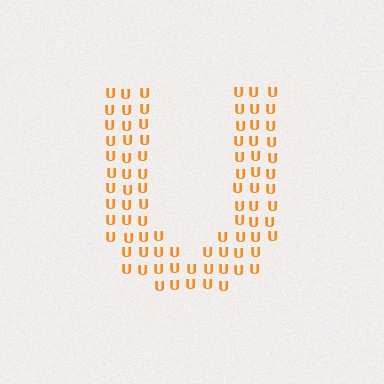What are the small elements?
The small elements are letter U's.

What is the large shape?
The large shape is the letter U.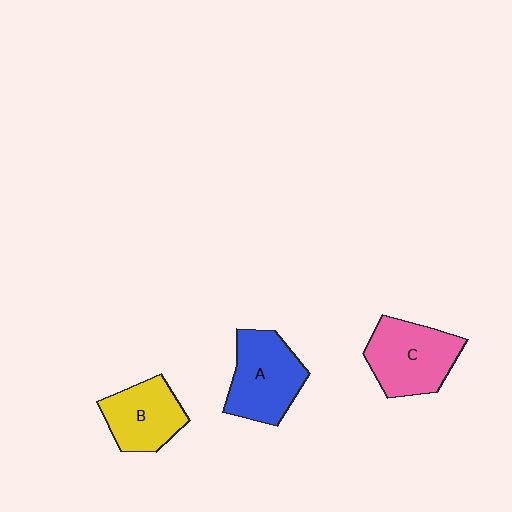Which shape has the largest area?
Shape C (pink).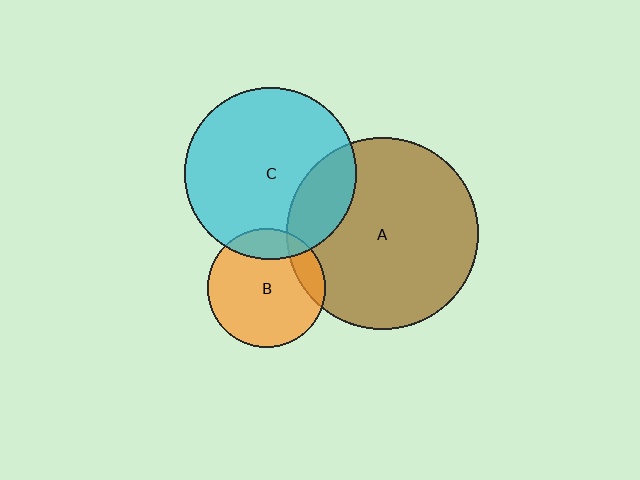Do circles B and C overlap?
Yes.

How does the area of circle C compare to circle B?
Approximately 2.1 times.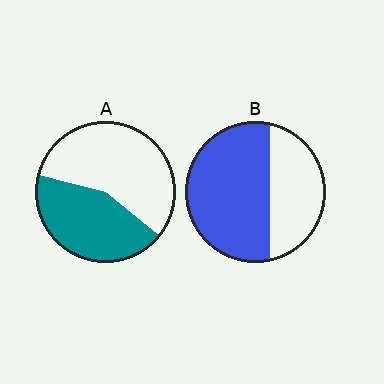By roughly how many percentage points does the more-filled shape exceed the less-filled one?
By roughly 20 percentage points (B over A).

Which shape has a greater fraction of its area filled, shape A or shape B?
Shape B.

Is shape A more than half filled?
No.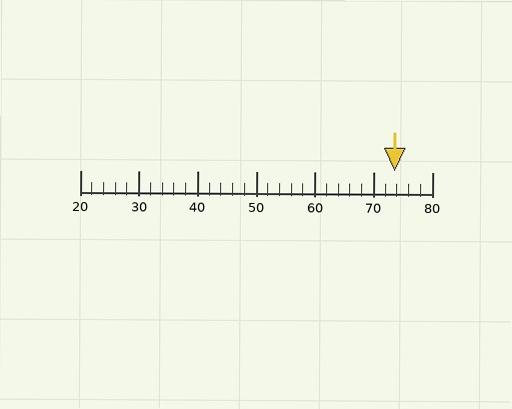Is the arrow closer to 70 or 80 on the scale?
The arrow is closer to 70.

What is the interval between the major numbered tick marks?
The major tick marks are spaced 10 units apart.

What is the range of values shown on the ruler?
The ruler shows values from 20 to 80.